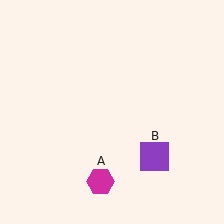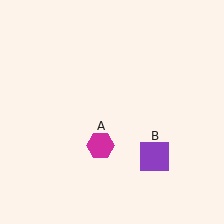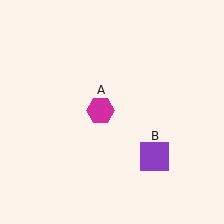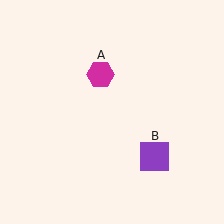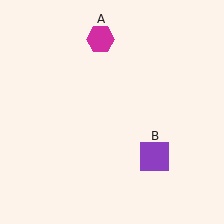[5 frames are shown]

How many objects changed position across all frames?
1 object changed position: magenta hexagon (object A).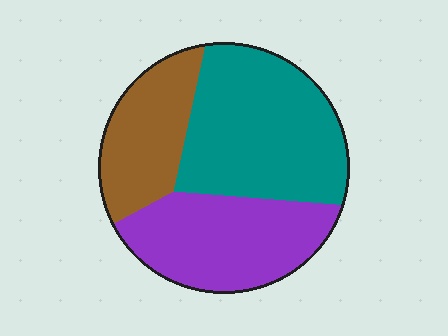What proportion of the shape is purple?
Purple covers about 35% of the shape.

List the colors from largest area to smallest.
From largest to smallest: teal, purple, brown.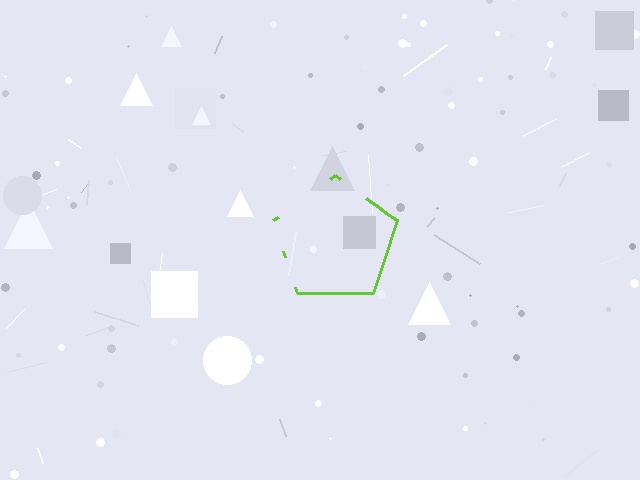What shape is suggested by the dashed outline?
The dashed outline suggests a pentagon.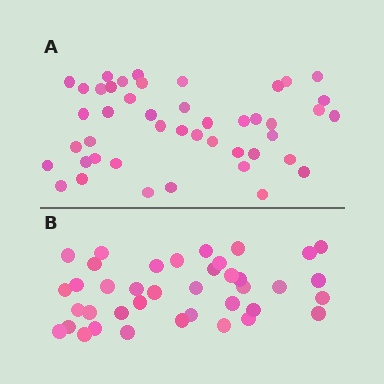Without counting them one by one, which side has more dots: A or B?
Region A (the top region) has more dots.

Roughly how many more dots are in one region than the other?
Region A has about 6 more dots than region B.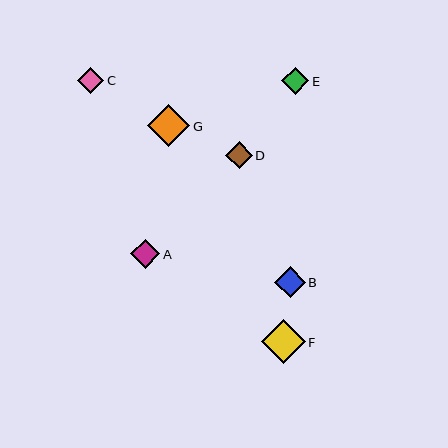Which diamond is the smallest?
Diamond C is the smallest with a size of approximately 26 pixels.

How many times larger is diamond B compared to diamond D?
Diamond B is approximately 1.2 times the size of diamond D.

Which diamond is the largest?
Diamond F is the largest with a size of approximately 44 pixels.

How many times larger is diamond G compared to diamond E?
Diamond G is approximately 1.6 times the size of diamond E.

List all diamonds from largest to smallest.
From largest to smallest: F, G, B, A, E, D, C.